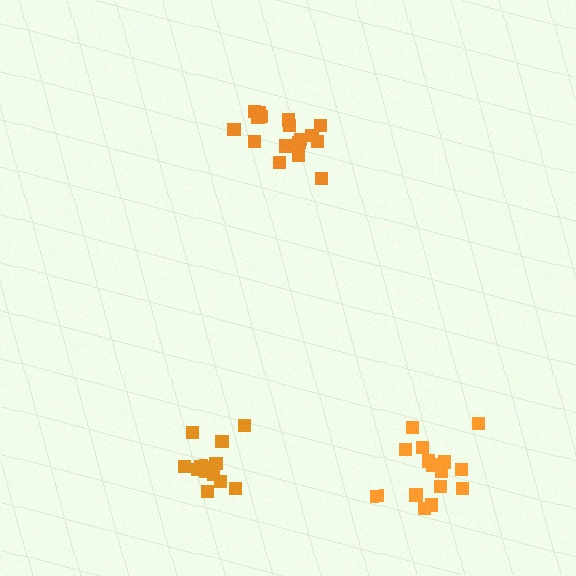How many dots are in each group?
Group 1: 17 dots, Group 2: 15 dots, Group 3: 13 dots (45 total).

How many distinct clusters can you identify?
There are 3 distinct clusters.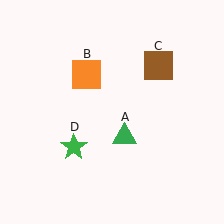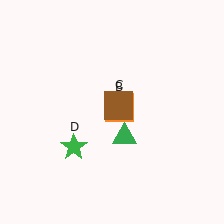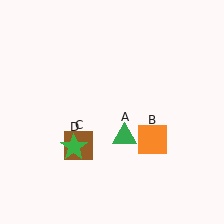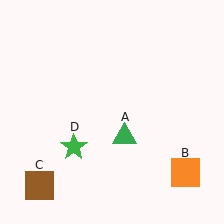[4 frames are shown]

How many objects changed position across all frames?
2 objects changed position: orange square (object B), brown square (object C).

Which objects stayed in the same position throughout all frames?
Green triangle (object A) and green star (object D) remained stationary.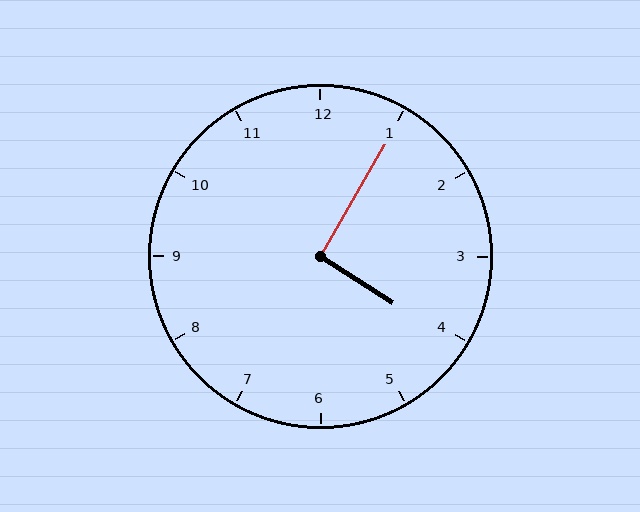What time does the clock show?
4:05.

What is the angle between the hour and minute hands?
Approximately 92 degrees.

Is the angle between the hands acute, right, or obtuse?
It is right.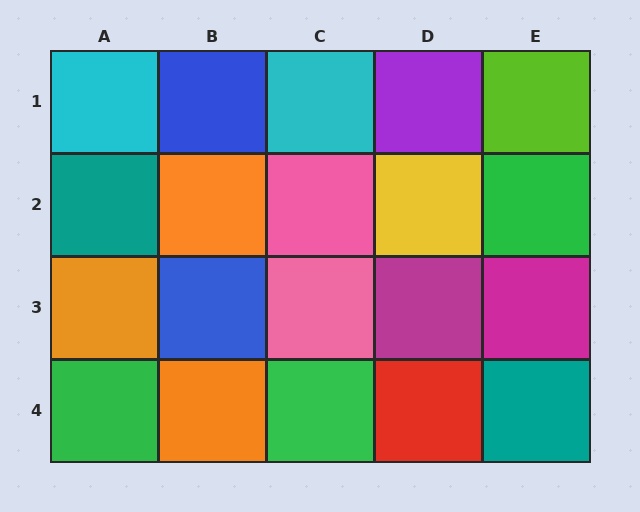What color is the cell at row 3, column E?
Magenta.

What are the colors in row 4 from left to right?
Green, orange, green, red, teal.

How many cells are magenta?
2 cells are magenta.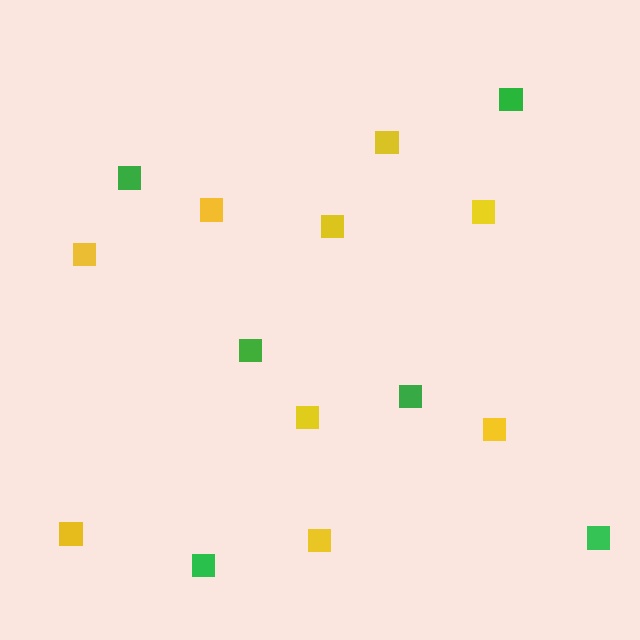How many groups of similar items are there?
There are 2 groups: one group of yellow squares (9) and one group of green squares (6).